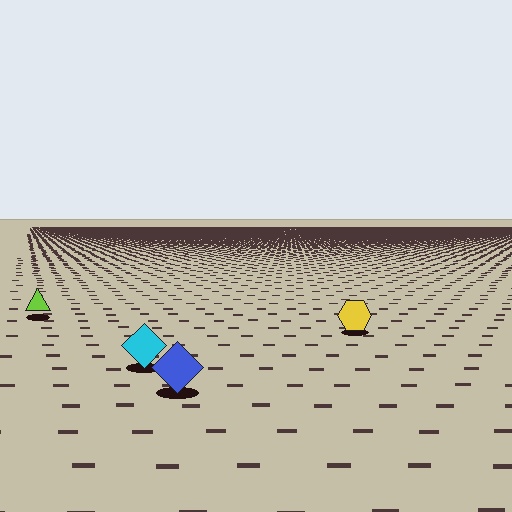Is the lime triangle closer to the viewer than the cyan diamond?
No. The cyan diamond is closer — you can tell from the texture gradient: the ground texture is coarser near it.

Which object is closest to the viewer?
The blue diamond is closest. The texture marks near it are larger and more spread out.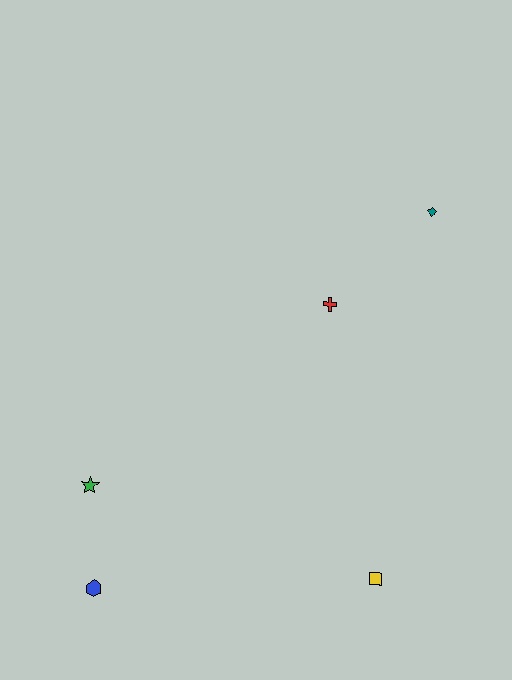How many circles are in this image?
There are no circles.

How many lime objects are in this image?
There are no lime objects.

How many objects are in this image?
There are 5 objects.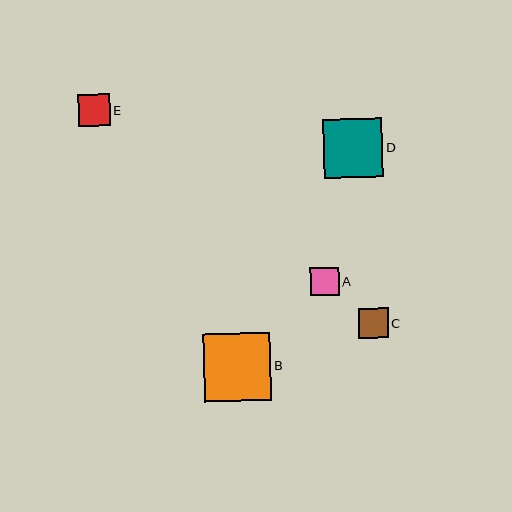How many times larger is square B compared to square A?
Square B is approximately 2.4 times the size of square A.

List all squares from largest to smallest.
From largest to smallest: B, D, E, C, A.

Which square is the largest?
Square B is the largest with a size of approximately 67 pixels.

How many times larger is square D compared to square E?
Square D is approximately 1.9 times the size of square E.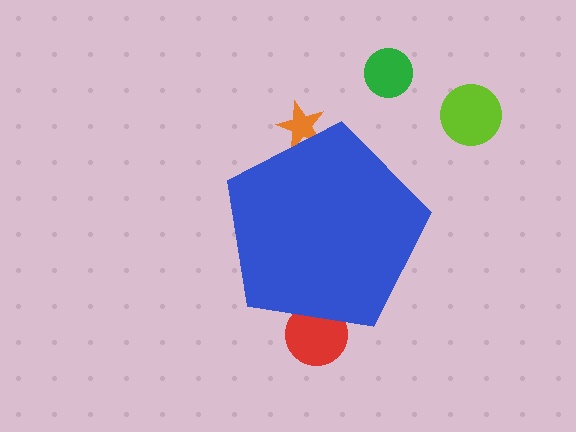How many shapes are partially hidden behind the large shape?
2 shapes are partially hidden.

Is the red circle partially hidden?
Yes, the red circle is partially hidden behind the blue pentagon.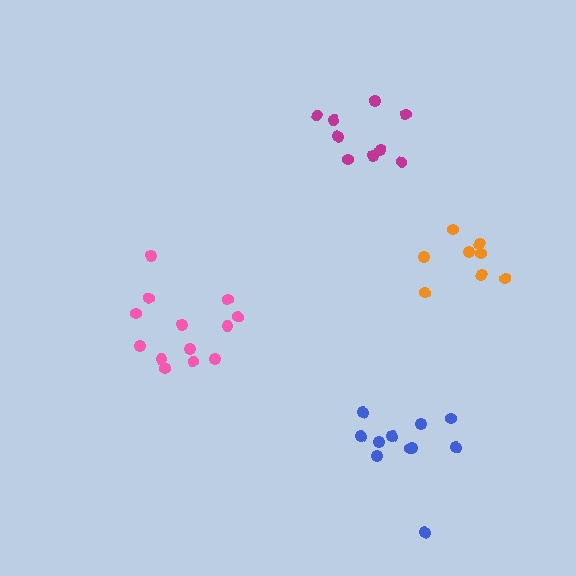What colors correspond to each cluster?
The clusters are colored: blue, orange, pink, magenta.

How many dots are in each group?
Group 1: 11 dots, Group 2: 8 dots, Group 3: 13 dots, Group 4: 9 dots (41 total).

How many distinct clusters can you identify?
There are 4 distinct clusters.